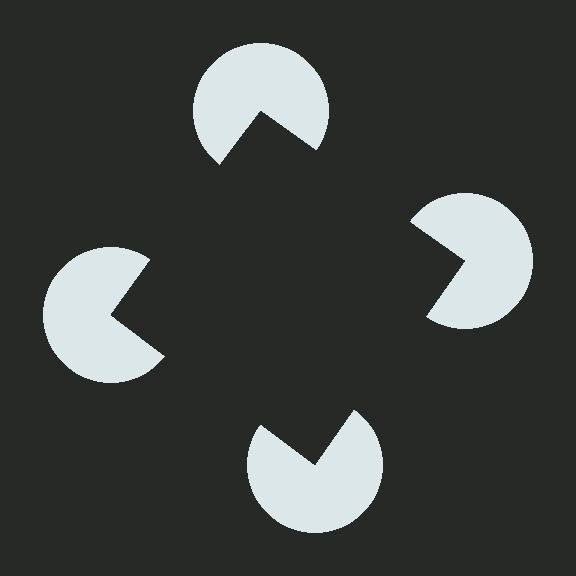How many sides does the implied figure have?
4 sides.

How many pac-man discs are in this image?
There are 4 — one at each vertex of the illusory square.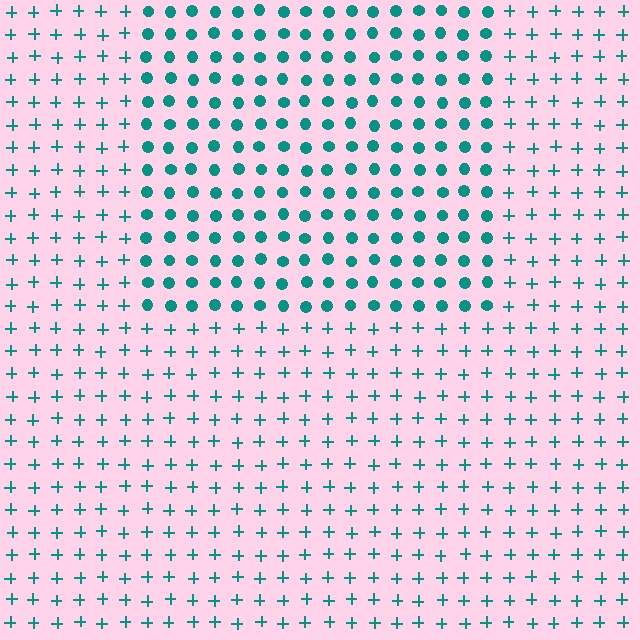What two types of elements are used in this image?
The image uses circles inside the rectangle region and plus signs outside it.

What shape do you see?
I see a rectangle.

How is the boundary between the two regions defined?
The boundary is defined by a change in element shape: circles inside vs. plus signs outside. All elements share the same color and spacing.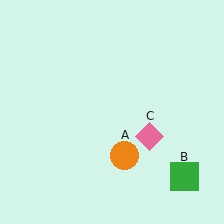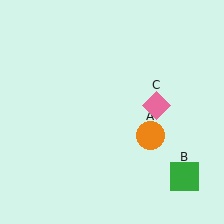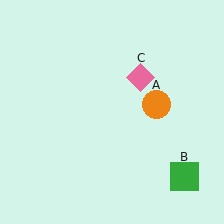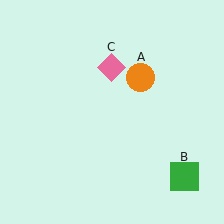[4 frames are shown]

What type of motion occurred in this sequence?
The orange circle (object A), pink diamond (object C) rotated counterclockwise around the center of the scene.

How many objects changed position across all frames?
2 objects changed position: orange circle (object A), pink diamond (object C).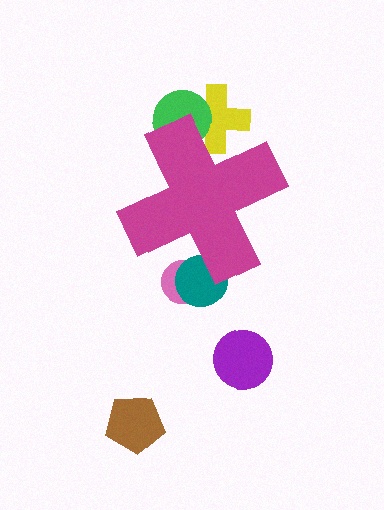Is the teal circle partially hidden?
Yes, the teal circle is partially hidden behind the magenta cross.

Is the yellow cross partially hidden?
Yes, the yellow cross is partially hidden behind the magenta cross.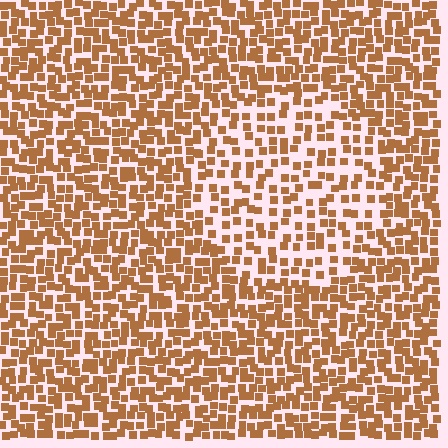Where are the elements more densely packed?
The elements are more densely packed outside the circle boundary.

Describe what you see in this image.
The image contains small brown elements arranged at two different densities. A circle-shaped region is visible where the elements are less densely packed than the surrounding area.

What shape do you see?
I see a circle.